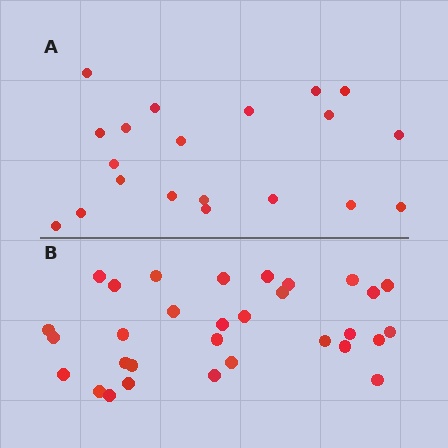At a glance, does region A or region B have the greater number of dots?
Region B (the bottom region) has more dots.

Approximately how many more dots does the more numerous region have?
Region B has roughly 12 or so more dots than region A.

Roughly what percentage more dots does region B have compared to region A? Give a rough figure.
About 55% more.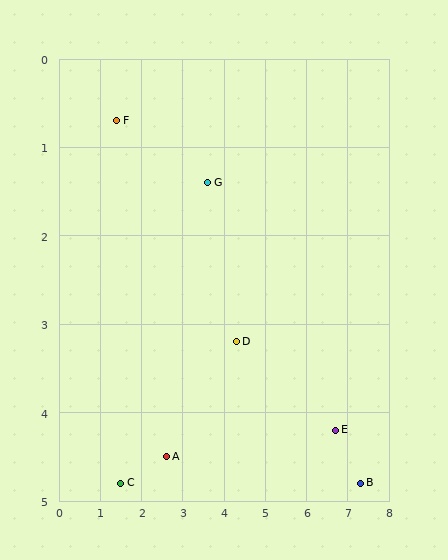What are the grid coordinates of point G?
Point G is at approximately (3.6, 1.4).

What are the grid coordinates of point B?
Point B is at approximately (7.3, 4.8).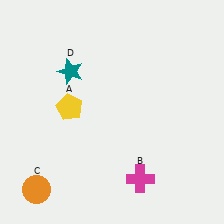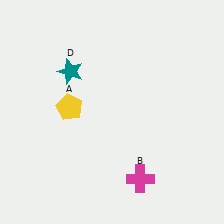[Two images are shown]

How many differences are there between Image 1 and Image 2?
There is 1 difference between the two images.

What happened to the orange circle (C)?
The orange circle (C) was removed in Image 2. It was in the bottom-left area of Image 1.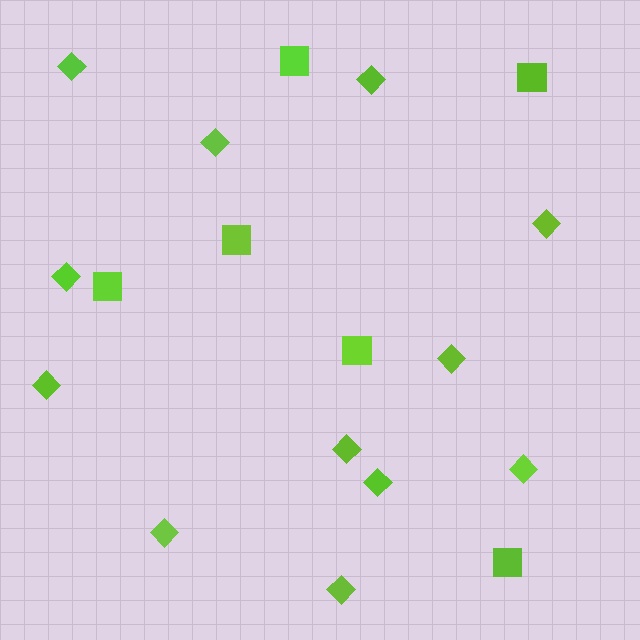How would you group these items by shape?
There are 2 groups: one group of diamonds (12) and one group of squares (6).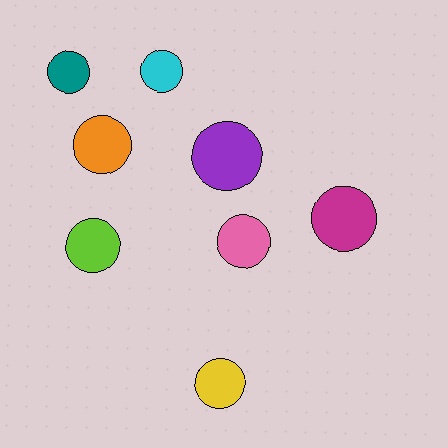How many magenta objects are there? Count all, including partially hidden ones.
There is 1 magenta object.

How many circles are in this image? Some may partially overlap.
There are 8 circles.